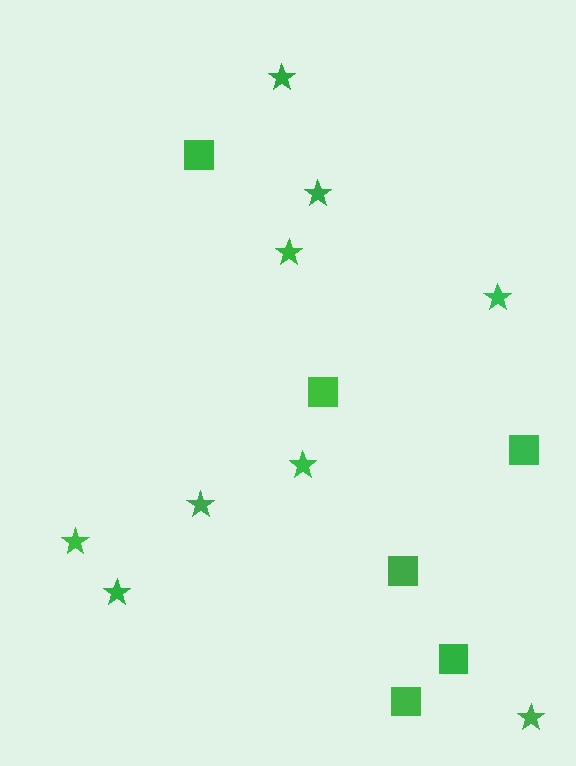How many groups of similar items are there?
There are 2 groups: one group of squares (6) and one group of stars (9).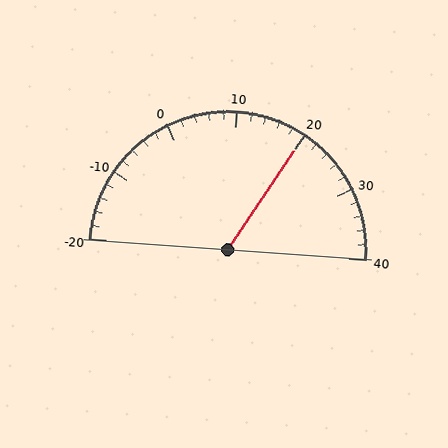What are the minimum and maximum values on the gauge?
The gauge ranges from -20 to 40.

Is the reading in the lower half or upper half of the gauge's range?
The reading is in the upper half of the range (-20 to 40).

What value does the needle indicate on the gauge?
The needle indicates approximately 20.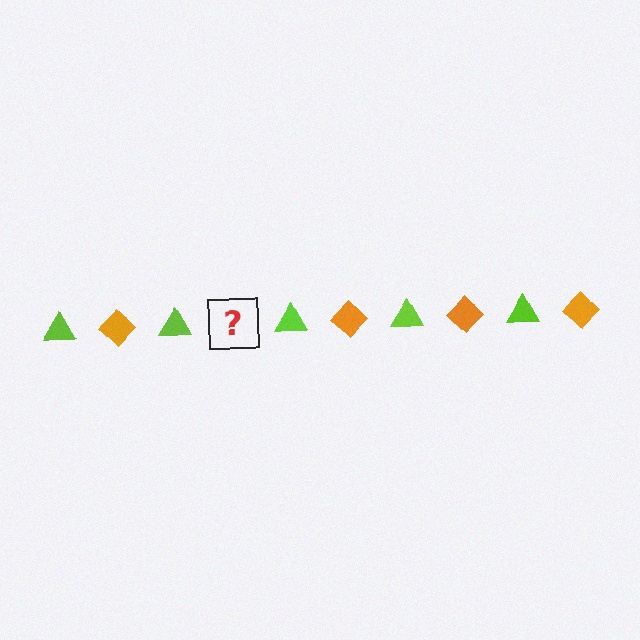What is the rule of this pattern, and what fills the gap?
The rule is that the pattern alternates between lime triangle and orange diamond. The gap should be filled with an orange diamond.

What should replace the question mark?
The question mark should be replaced with an orange diamond.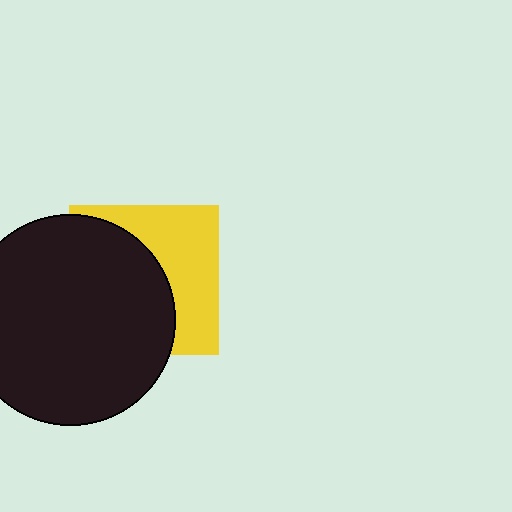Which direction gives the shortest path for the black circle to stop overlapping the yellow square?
Moving left gives the shortest separation.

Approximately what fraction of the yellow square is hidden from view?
Roughly 56% of the yellow square is hidden behind the black circle.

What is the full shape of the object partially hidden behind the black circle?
The partially hidden object is a yellow square.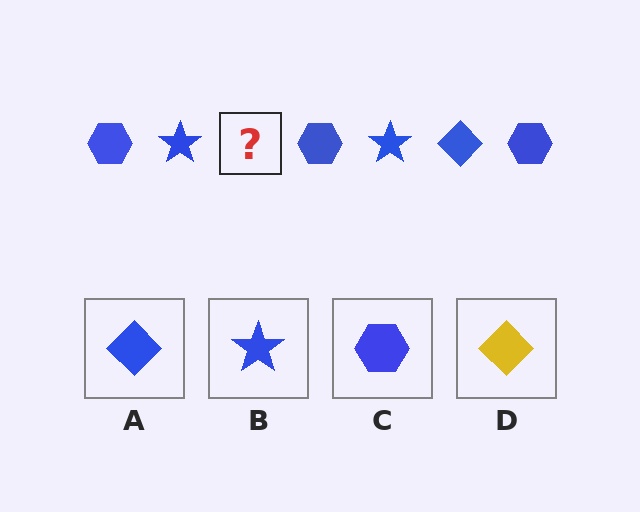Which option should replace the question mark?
Option A.